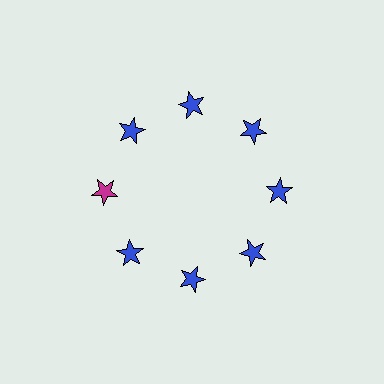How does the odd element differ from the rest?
It has a different color: magenta instead of blue.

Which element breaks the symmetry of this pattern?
The magenta star at roughly the 9 o'clock position breaks the symmetry. All other shapes are blue stars.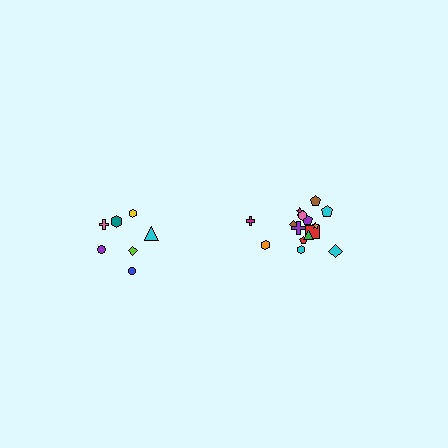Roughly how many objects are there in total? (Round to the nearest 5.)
Roughly 20 objects in total.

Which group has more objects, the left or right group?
The right group.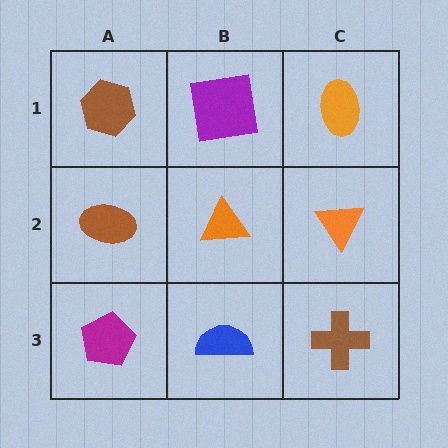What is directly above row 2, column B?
A purple square.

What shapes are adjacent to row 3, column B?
An orange triangle (row 2, column B), a magenta pentagon (row 3, column A), a brown cross (row 3, column C).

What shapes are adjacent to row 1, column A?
A brown ellipse (row 2, column A), a purple square (row 1, column B).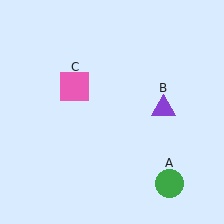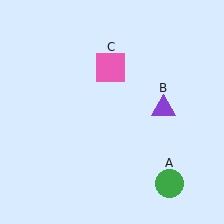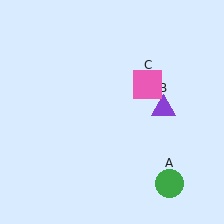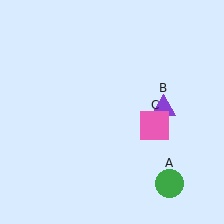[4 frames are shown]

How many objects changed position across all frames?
1 object changed position: pink square (object C).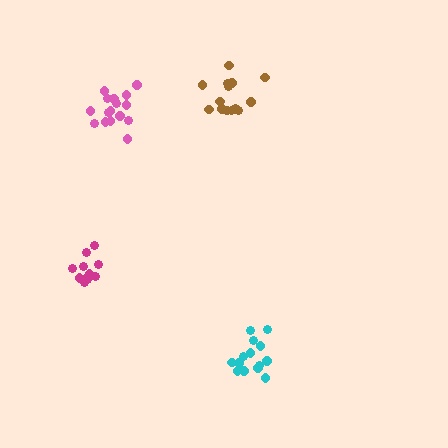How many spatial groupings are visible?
There are 4 spatial groupings.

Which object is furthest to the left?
The magenta cluster is leftmost.